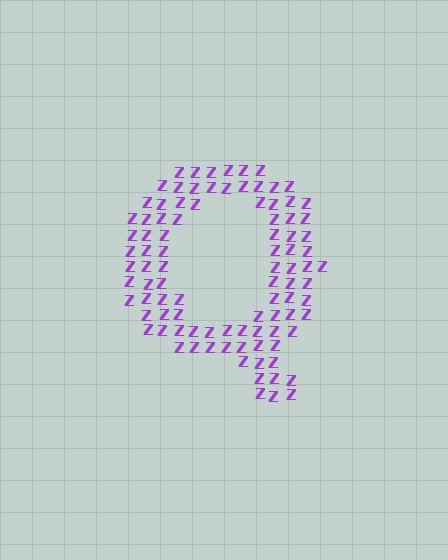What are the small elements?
The small elements are letter Z's.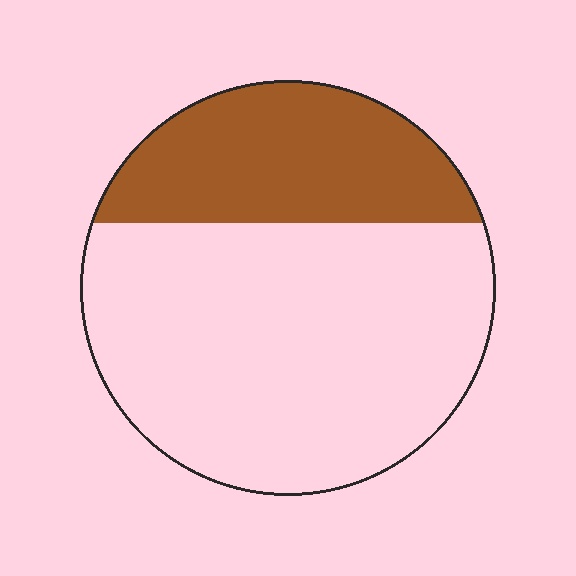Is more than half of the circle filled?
No.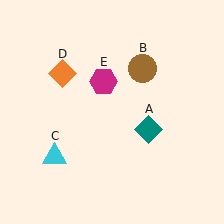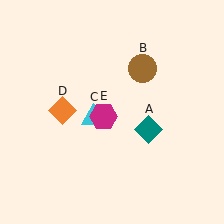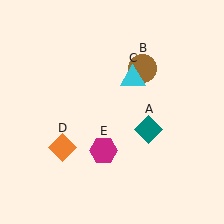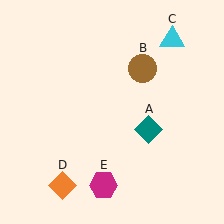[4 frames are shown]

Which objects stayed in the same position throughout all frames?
Teal diamond (object A) and brown circle (object B) remained stationary.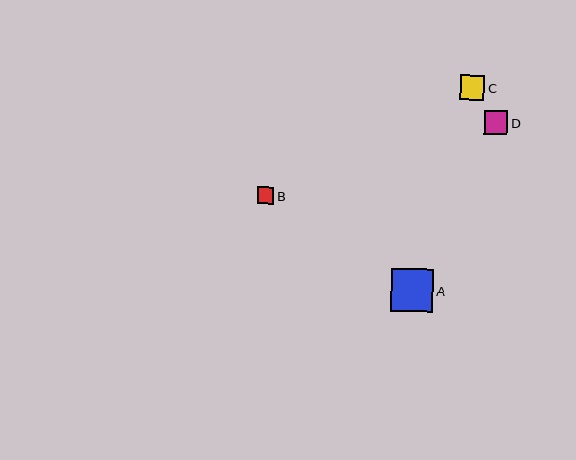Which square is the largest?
Square A is the largest with a size of approximately 43 pixels.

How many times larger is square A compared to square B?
Square A is approximately 2.6 times the size of square B.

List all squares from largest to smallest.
From largest to smallest: A, C, D, B.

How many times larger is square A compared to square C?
Square A is approximately 1.8 times the size of square C.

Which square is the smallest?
Square B is the smallest with a size of approximately 16 pixels.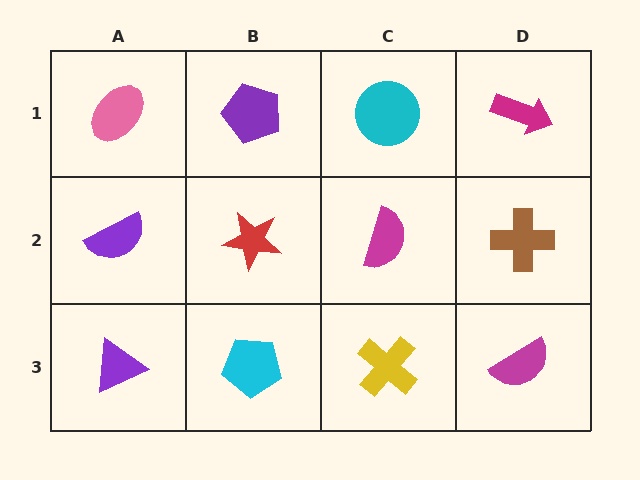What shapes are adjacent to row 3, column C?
A magenta semicircle (row 2, column C), a cyan pentagon (row 3, column B), a magenta semicircle (row 3, column D).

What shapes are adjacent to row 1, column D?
A brown cross (row 2, column D), a cyan circle (row 1, column C).